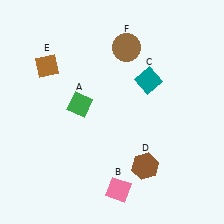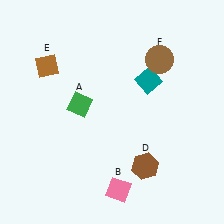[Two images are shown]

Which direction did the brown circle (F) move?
The brown circle (F) moved right.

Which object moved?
The brown circle (F) moved right.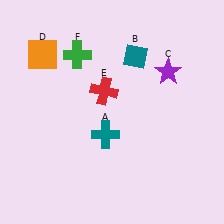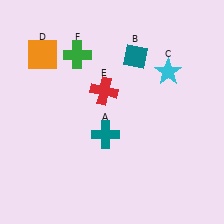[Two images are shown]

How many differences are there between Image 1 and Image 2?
There is 1 difference between the two images.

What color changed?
The star (C) changed from purple in Image 1 to cyan in Image 2.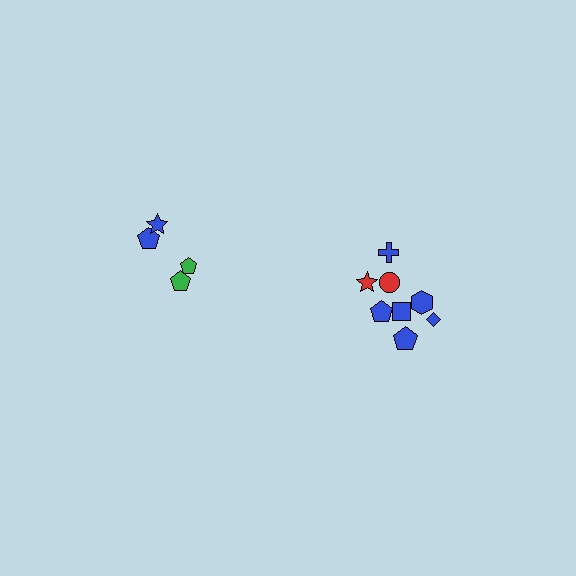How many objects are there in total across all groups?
There are 12 objects.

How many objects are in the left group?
There are 4 objects.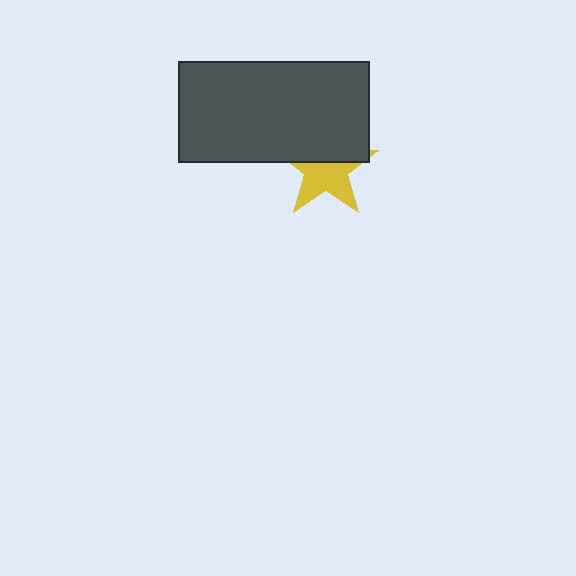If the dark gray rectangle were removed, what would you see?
You would see the complete yellow star.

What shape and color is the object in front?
The object in front is a dark gray rectangle.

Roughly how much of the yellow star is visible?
About half of it is visible (roughly 54%).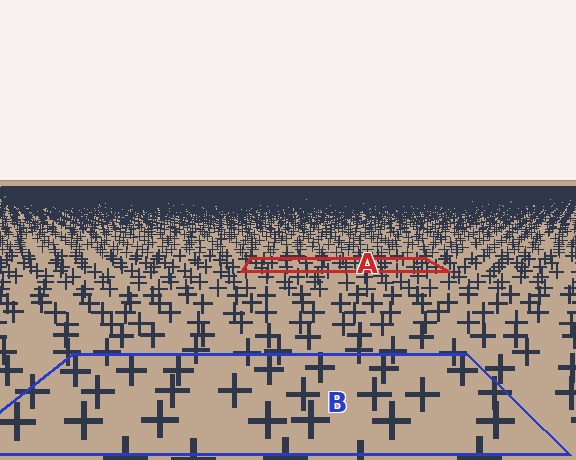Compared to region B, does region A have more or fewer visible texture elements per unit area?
Region A has more texture elements per unit area — they are packed more densely because it is farther away.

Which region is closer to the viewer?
Region B is closer. The texture elements there are larger and more spread out.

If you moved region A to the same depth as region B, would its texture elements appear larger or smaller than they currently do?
They would appear larger. At a closer depth, the same texture elements are projected at a bigger on-screen size.